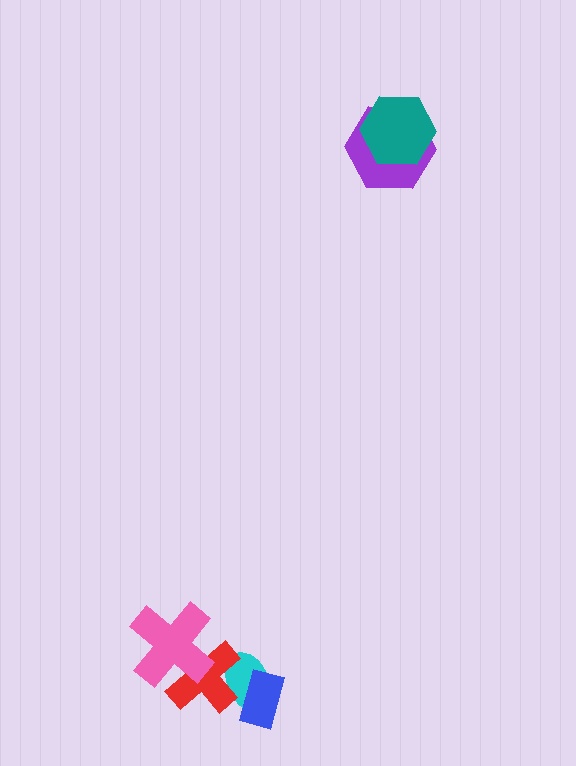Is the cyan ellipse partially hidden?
Yes, it is partially covered by another shape.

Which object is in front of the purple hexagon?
The teal hexagon is in front of the purple hexagon.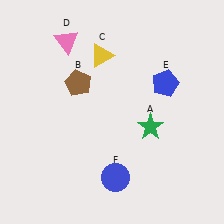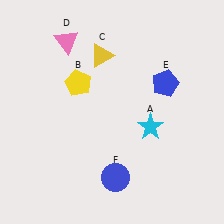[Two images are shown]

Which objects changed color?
A changed from green to cyan. B changed from brown to yellow.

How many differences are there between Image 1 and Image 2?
There are 2 differences between the two images.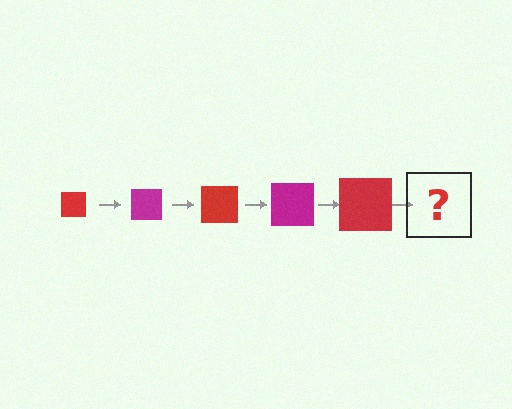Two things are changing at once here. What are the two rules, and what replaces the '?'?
The two rules are that the square grows larger each step and the color cycles through red and magenta. The '?' should be a magenta square, larger than the previous one.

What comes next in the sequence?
The next element should be a magenta square, larger than the previous one.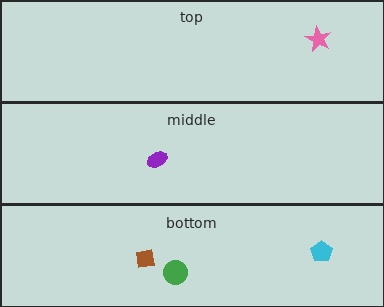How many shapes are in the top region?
1.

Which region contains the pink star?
The top region.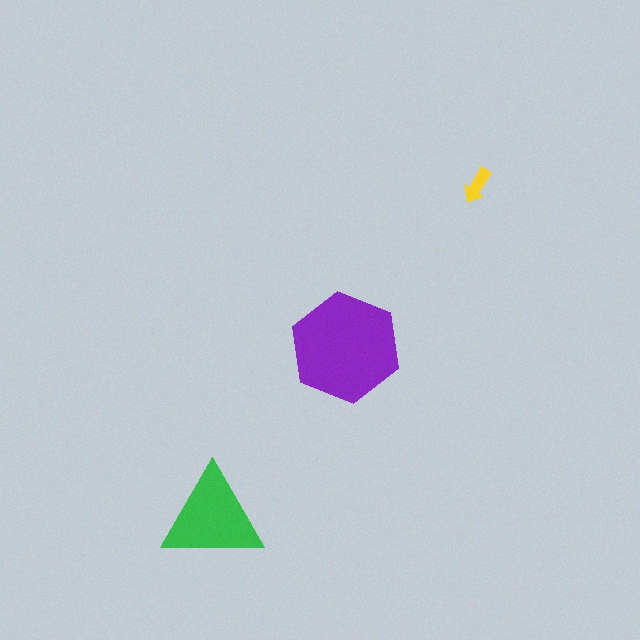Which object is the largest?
The purple hexagon.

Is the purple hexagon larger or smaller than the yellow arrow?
Larger.